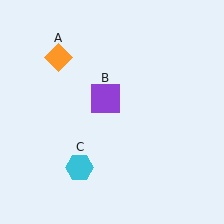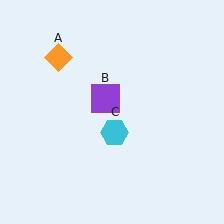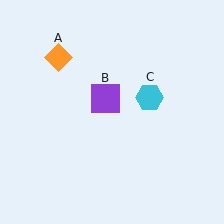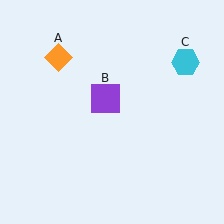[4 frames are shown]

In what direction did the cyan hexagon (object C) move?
The cyan hexagon (object C) moved up and to the right.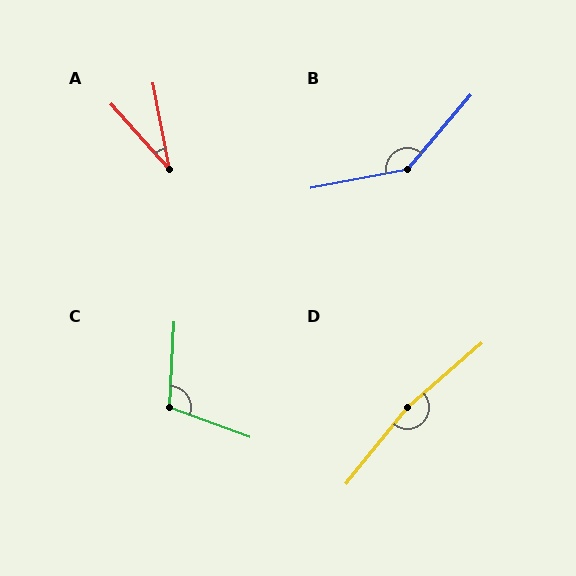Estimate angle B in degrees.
Approximately 142 degrees.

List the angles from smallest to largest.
A (31°), C (108°), B (142°), D (169°).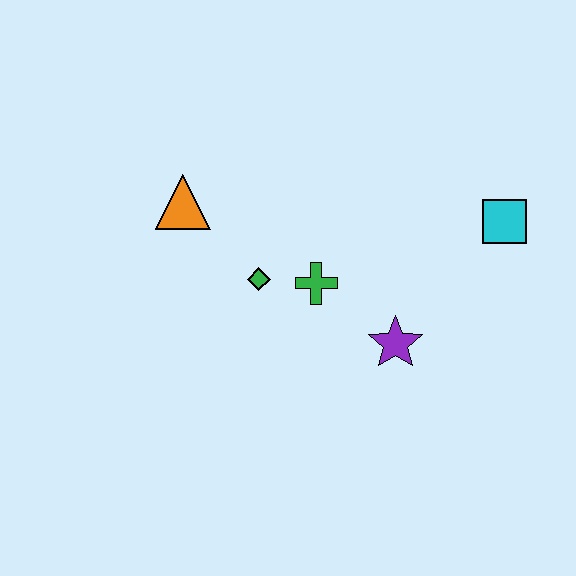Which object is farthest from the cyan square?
The orange triangle is farthest from the cyan square.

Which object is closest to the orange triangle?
The green diamond is closest to the orange triangle.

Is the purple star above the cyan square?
No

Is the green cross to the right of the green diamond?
Yes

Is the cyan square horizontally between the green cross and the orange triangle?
No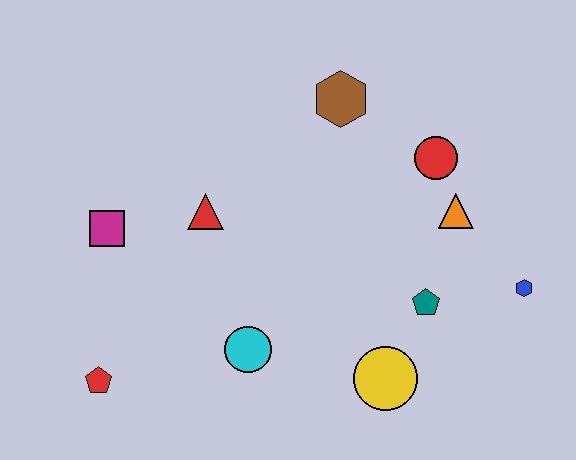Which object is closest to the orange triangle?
The red circle is closest to the orange triangle.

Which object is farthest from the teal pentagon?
The red pentagon is farthest from the teal pentagon.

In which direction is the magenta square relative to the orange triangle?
The magenta square is to the left of the orange triangle.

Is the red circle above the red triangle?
Yes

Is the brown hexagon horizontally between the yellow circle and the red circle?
No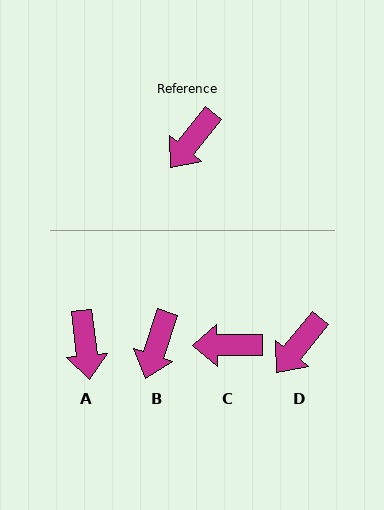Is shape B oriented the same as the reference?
No, it is off by about 20 degrees.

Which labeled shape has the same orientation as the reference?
D.